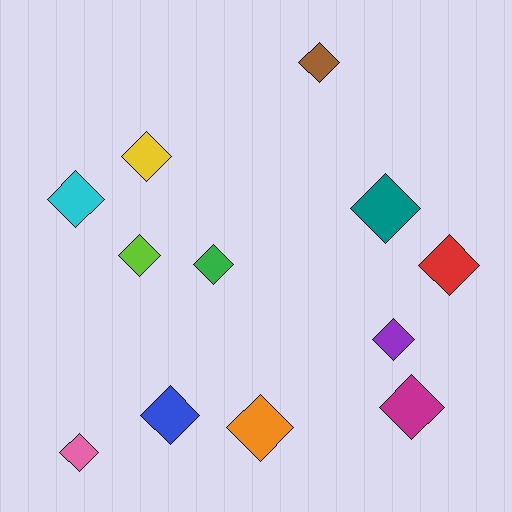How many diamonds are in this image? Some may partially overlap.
There are 12 diamonds.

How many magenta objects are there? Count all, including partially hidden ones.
There is 1 magenta object.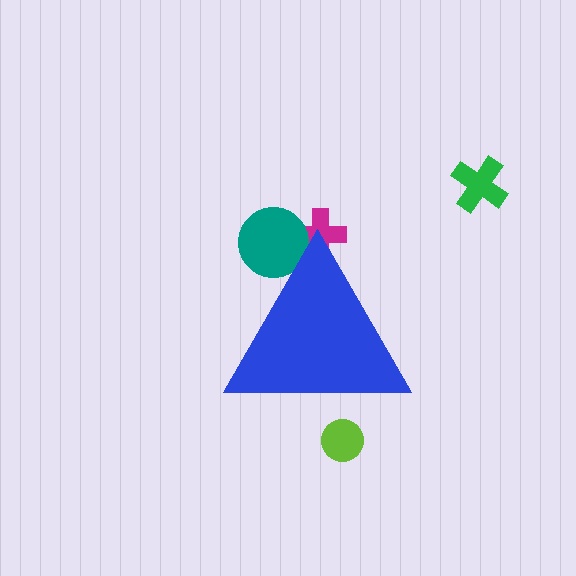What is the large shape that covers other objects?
A blue triangle.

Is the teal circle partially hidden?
Yes, the teal circle is partially hidden behind the blue triangle.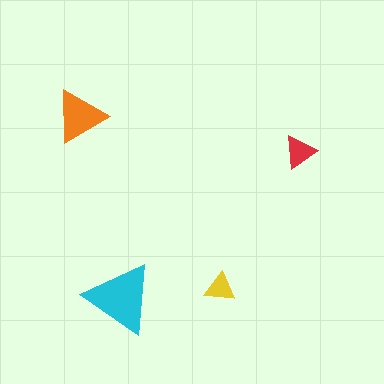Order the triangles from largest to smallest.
the cyan one, the orange one, the red one, the yellow one.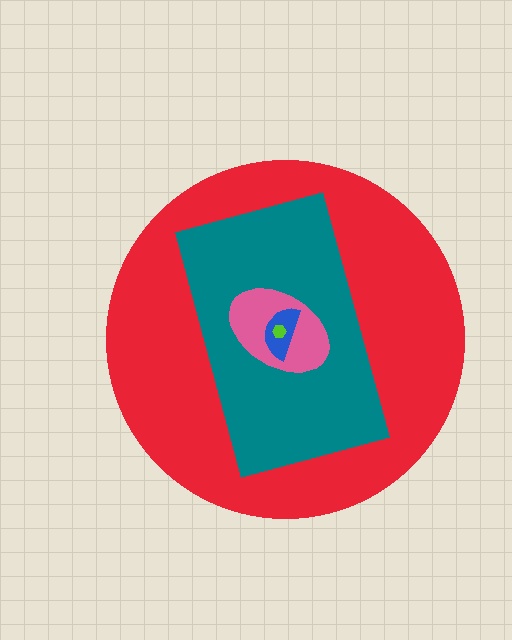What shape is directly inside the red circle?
The teal rectangle.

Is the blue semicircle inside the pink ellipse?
Yes.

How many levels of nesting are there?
5.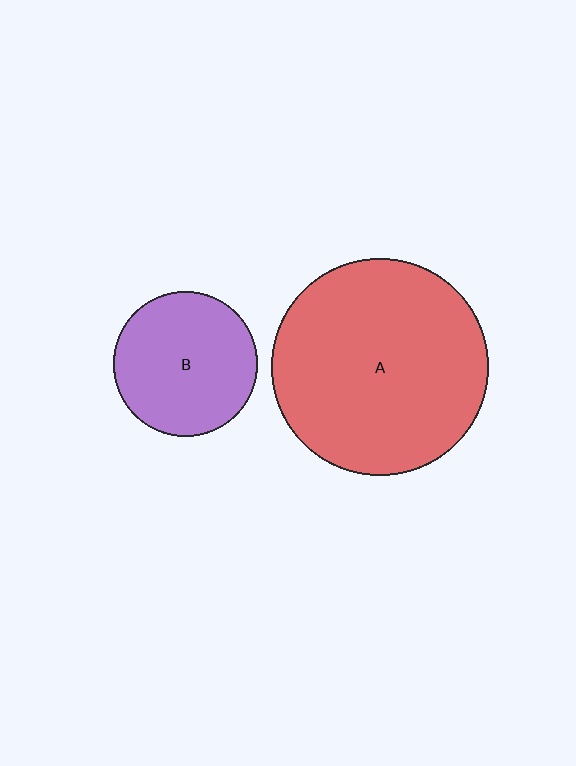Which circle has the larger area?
Circle A (red).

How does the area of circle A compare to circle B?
Approximately 2.3 times.